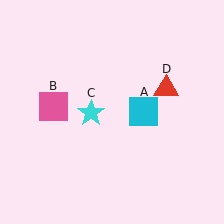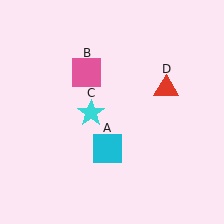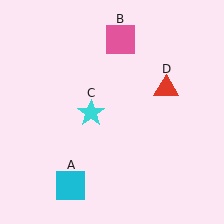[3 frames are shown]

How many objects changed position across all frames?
2 objects changed position: cyan square (object A), pink square (object B).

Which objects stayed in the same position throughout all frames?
Cyan star (object C) and red triangle (object D) remained stationary.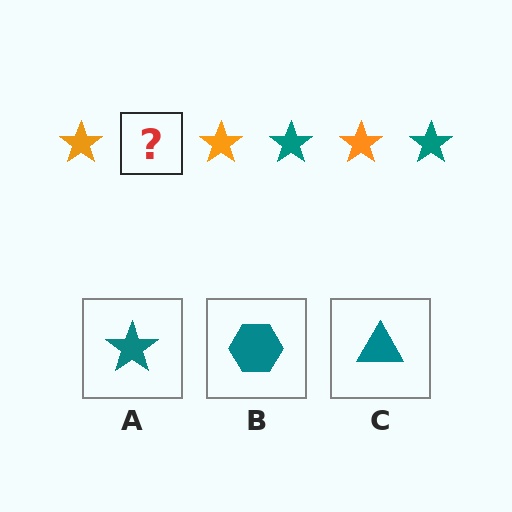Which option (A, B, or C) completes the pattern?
A.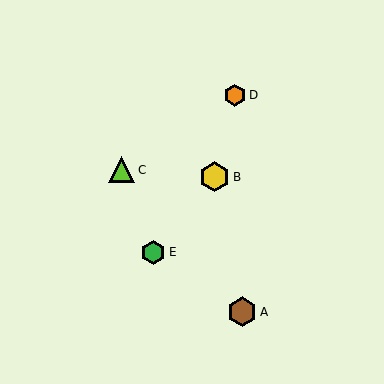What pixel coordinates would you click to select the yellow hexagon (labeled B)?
Click at (215, 177) to select the yellow hexagon B.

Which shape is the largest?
The yellow hexagon (labeled B) is the largest.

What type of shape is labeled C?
Shape C is a lime triangle.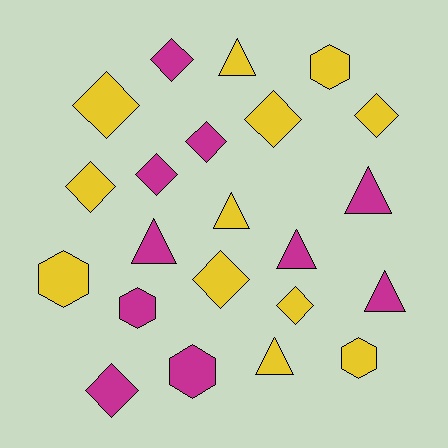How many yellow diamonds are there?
There are 6 yellow diamonds.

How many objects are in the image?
There are 22 objects.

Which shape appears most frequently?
Diamond, with 10 objects.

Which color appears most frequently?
Yellow, with 12 objects.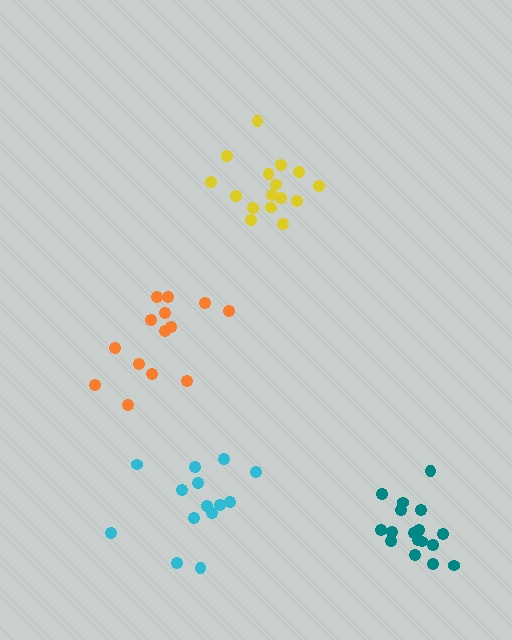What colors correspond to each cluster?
The clusters are colored: yellow, cyan, teal, orange.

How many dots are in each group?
Group 1: 17 dots, Group 2: 14 dots, Group 3: 17 dots, Group 4: 14 dots (62 total).